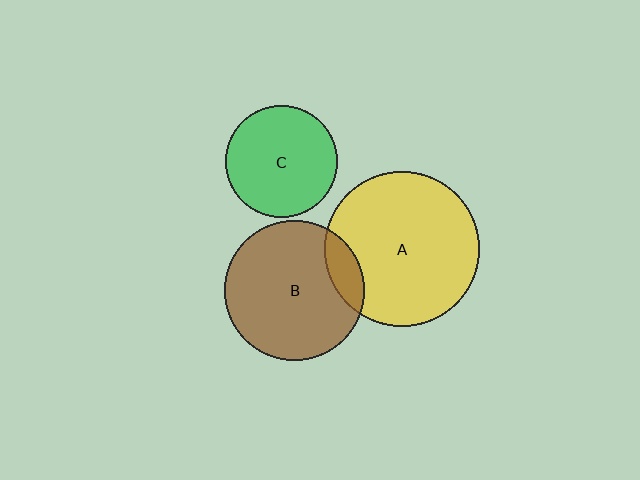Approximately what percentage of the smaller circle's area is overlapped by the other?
Approximately 15%.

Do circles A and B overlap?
Yes.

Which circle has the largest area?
Circle A (yellow).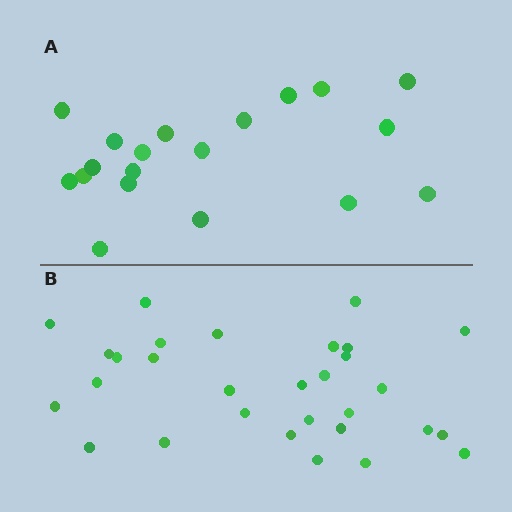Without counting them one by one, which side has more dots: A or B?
Region B (the bottom region) has more dots.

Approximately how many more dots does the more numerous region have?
Region B has roughly 12 or so more dots than region A.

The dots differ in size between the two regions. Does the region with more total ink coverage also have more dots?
No. Region A has more total ink coverage because its dots are larger, but region B actually contains more individual dots. Total area can be misleading — the number of items is what matters here.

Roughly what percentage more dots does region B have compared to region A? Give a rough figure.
About 60% more.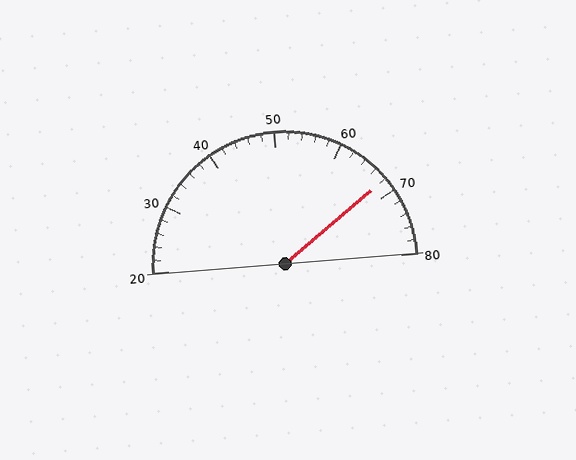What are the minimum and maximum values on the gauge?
The gauge ranges from 20 to 80.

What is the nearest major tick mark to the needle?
The nearest major tick mark is 70.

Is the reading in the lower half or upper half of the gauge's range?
The reading is in the upper half of the range (20 to 80).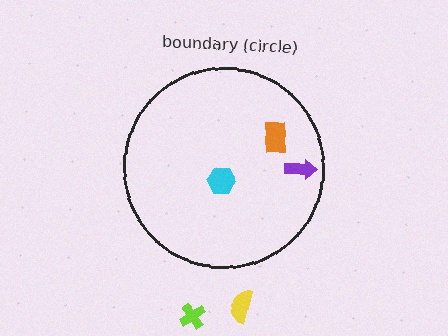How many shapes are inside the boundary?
3 inside, 2 outside.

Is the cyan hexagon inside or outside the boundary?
Inside.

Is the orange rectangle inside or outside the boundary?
Inside.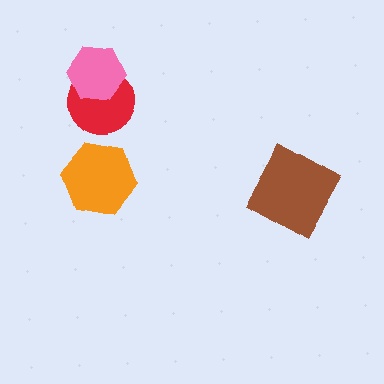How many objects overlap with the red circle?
1 object overlaps with the red circle.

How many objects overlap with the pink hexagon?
1 object overlaps with the pink hexagon.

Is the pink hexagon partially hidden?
No, no other shape covers it.